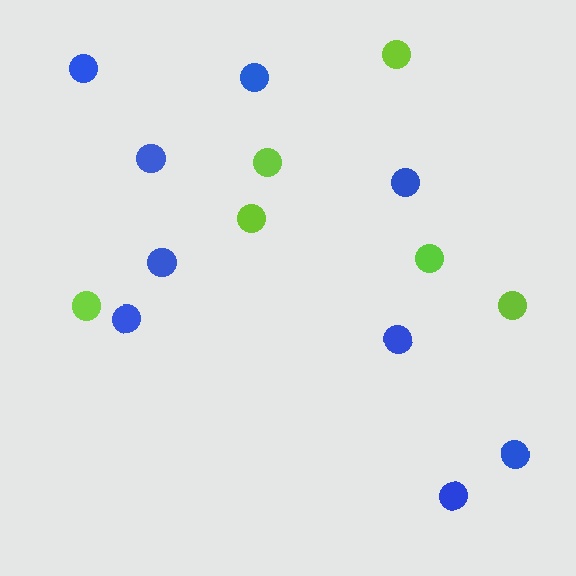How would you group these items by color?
There are 2 groups: one group of lime circles (6) and one group of blue circles (9).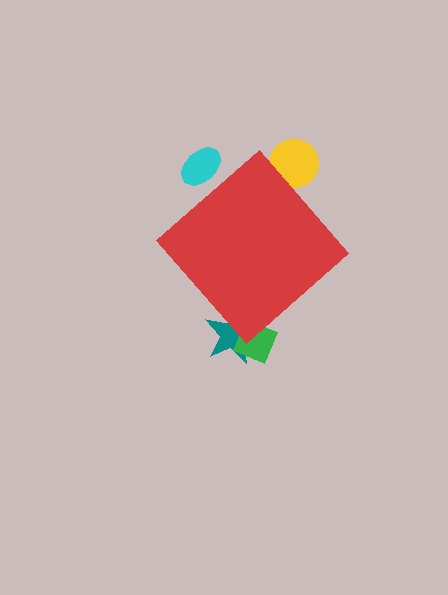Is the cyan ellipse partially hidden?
Yes, the cyan ellipse is partially hidden behind the red diamond.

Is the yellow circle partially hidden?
Yes, the yellow circle is partially hidden behind the red diamond.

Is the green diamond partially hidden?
Yes, the green diamond is partially hidden behind the red diamond.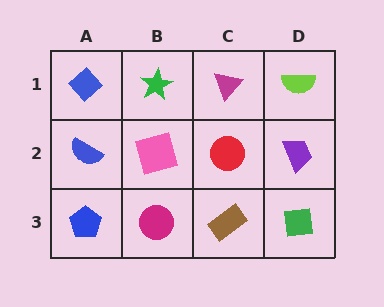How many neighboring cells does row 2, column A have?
3.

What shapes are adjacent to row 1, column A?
A blue semicircle (row 2, column A), a green star (row 1, column B).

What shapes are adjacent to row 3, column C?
A red circle (row 2, column C), a magenta circle (row 3, column B), a green square (row 3, column D).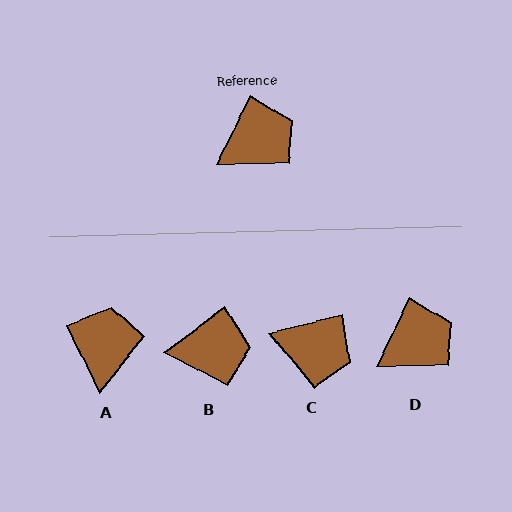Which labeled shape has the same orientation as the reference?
D.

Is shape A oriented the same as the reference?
No, it is off by about 52 degrees.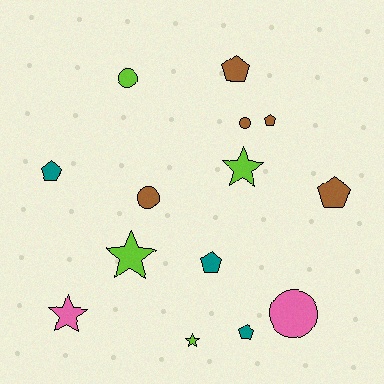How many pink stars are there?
There is 1 pink star.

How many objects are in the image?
There are 14 objects.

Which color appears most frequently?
Brown, with 5 objects.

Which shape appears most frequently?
Pentagon, with 6 objects.